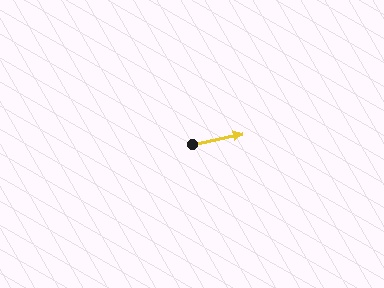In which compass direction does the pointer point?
East.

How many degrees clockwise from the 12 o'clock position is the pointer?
Approximately 78 degrees.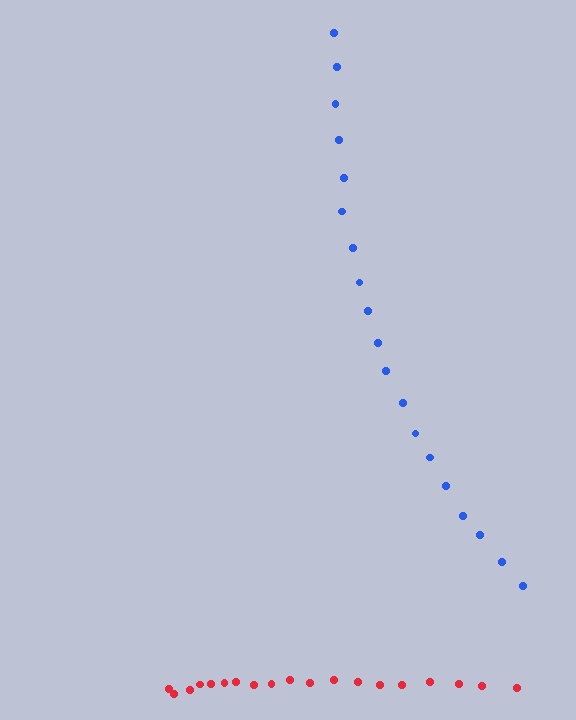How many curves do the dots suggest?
There are 2 distinct paths.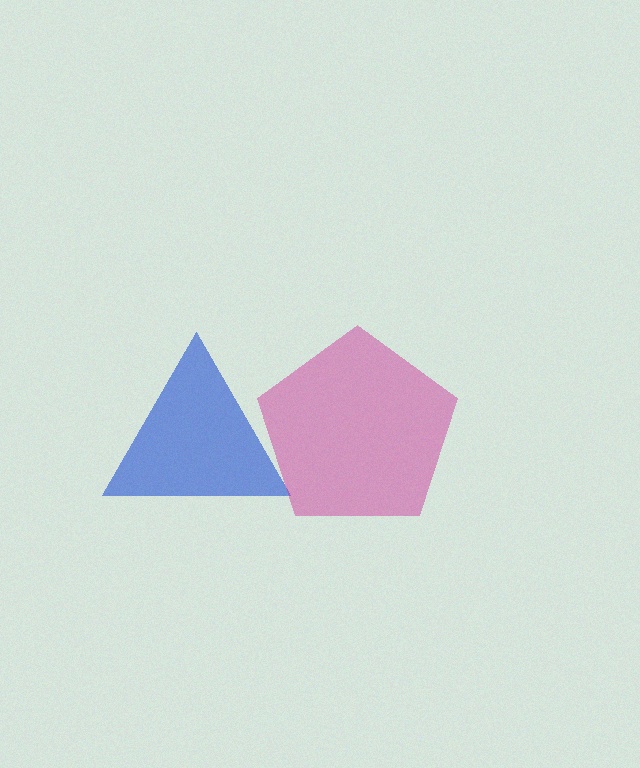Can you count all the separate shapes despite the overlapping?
Yes, there are 2 separate shapes.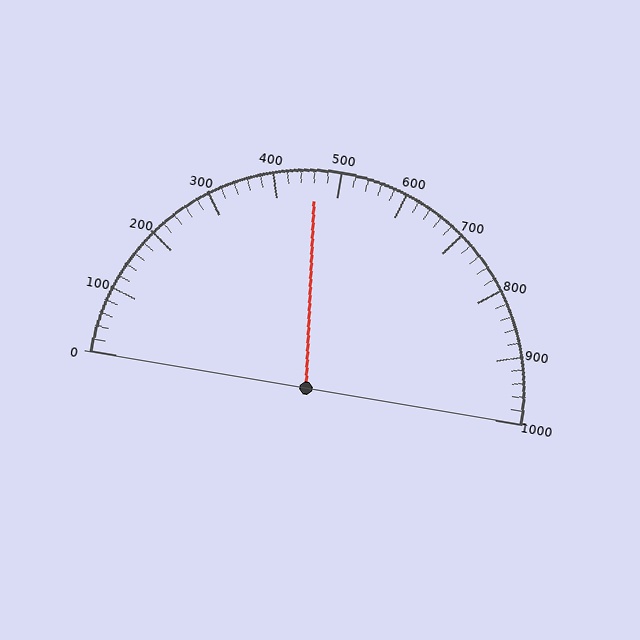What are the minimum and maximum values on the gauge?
The gauge ranges from 0 to 1000.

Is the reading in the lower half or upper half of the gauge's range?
The reading is in the lower half of the range (0 to 1000).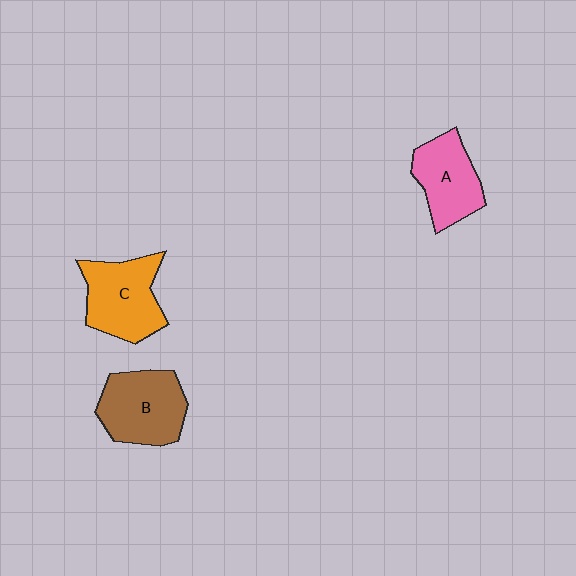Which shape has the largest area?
Shape B (brown).